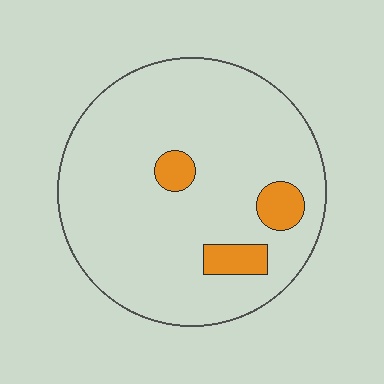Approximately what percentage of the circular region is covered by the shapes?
Approximately 10%.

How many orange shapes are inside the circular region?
3.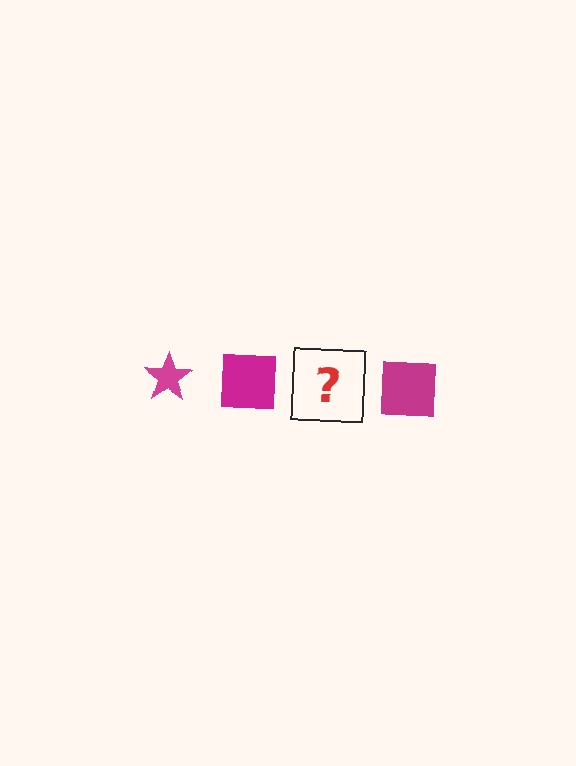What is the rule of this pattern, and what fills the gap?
The rule is that the pattern cycles through star, square shapes in magenta. The gap should be filled with a magenta star.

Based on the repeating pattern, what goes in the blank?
The blank should be a magenta star.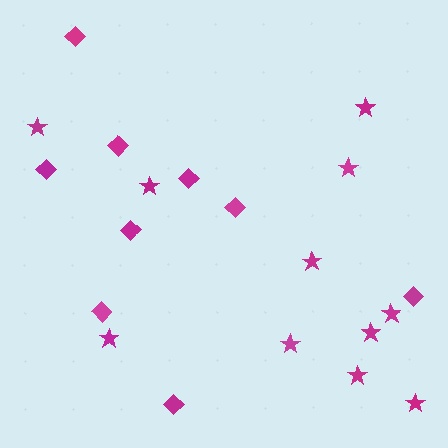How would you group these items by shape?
There are 2 groups: one group of diamonds (9) and one group of stars (11).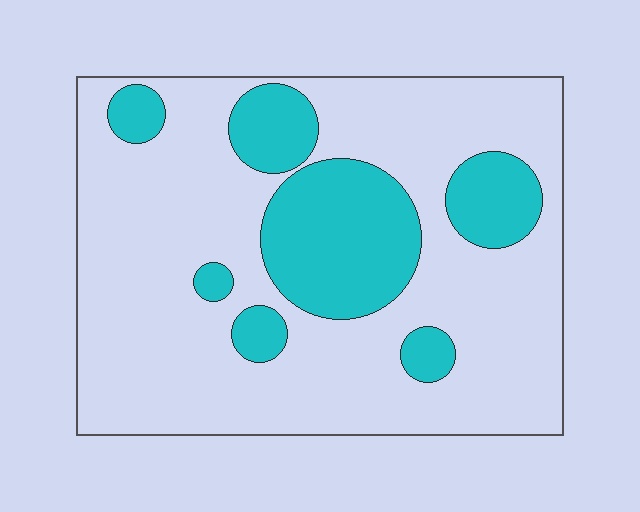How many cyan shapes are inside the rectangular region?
7.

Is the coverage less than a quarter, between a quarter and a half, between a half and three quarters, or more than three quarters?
Less than a quarter.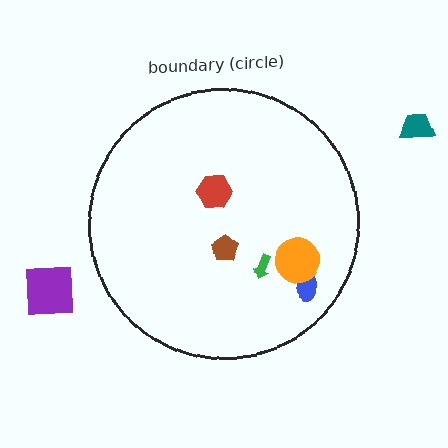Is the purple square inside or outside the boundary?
Outside.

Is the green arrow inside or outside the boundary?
Inside.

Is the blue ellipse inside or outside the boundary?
Inside.